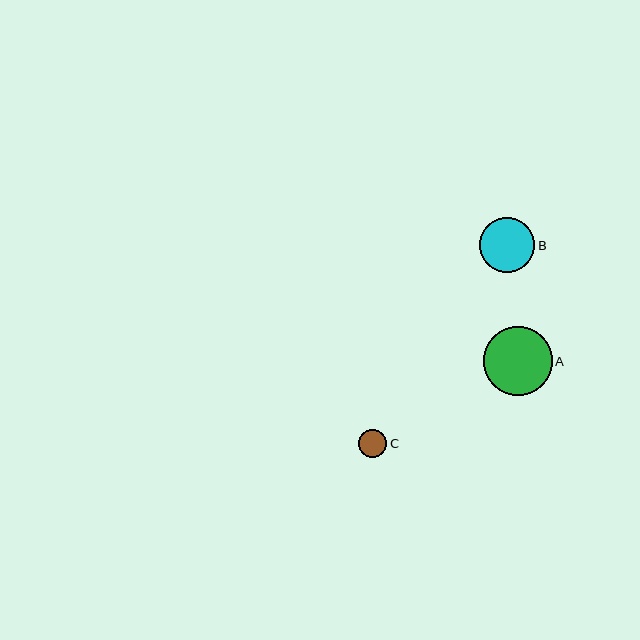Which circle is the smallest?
Circle C is the smallest with a size of approximately 28 pixels.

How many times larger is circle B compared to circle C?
Circle B is approximately 2.0 times the size of circle C.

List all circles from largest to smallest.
From largest to smallest: A, B, C.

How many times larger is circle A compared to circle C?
Circle A is approximately 2.5 times the size of circle C.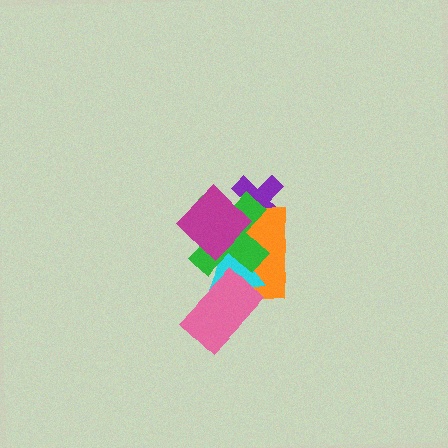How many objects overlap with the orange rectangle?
5 objects overlap with the orange rectangle.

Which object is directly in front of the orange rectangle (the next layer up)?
The cyan triangle is directly in front of the orange rectangle.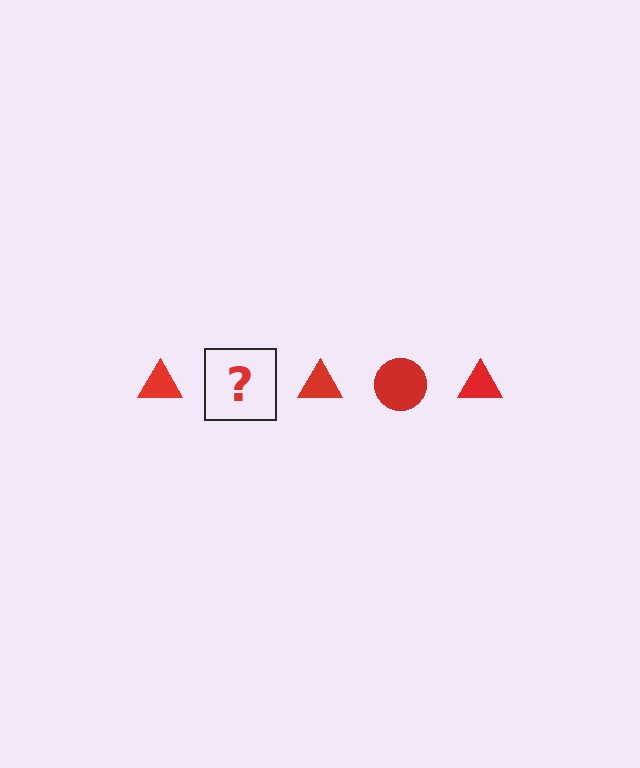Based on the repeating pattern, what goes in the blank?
The blank should be a red circle.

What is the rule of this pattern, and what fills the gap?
The rule is that the pattern cycles through triangle, circle shapes in red. The gap should be filled with a red circle.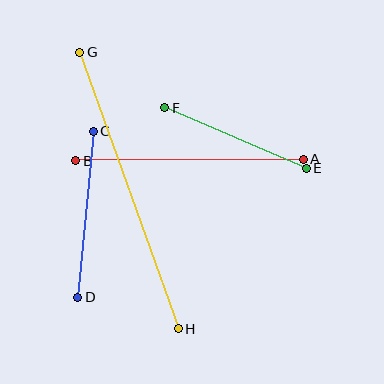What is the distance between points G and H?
The distance is approximately 293 pixels.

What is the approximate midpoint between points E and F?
The midpoint is at approximately (235, 138) pixels.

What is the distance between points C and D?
The distance is approximately 167 pixels.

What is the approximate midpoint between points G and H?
The midpoint is at approximately (129, 190) pixels.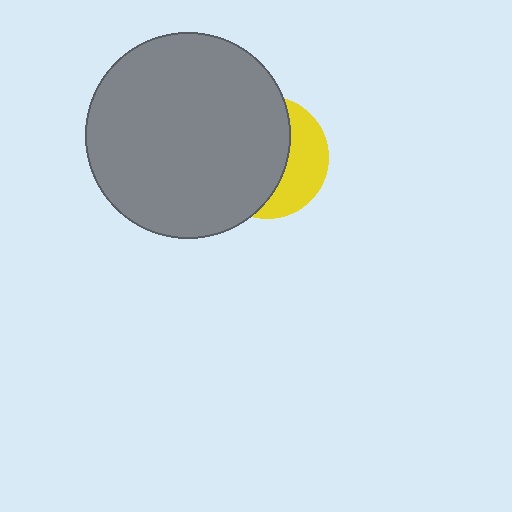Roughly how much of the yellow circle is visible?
A small part of it is visible (roughly 35%).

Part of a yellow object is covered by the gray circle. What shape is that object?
It is a circle.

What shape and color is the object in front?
The object in front is a gray circle.